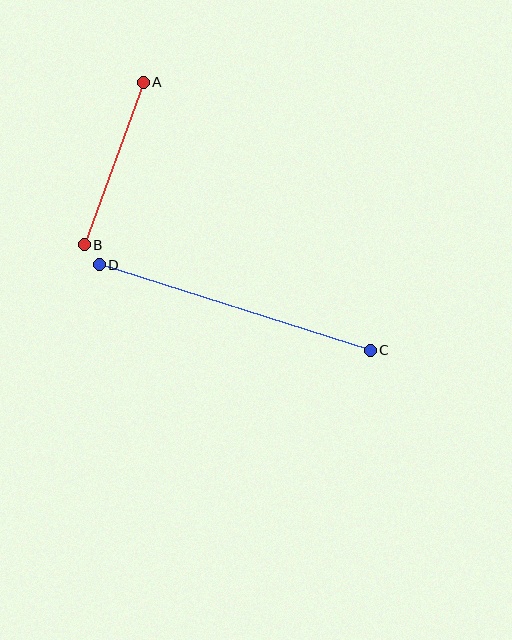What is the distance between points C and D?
The distance is approximately 284 pixels.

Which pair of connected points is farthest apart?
Points C and D are farthest apart.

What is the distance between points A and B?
The distance is approximately 173 pixels.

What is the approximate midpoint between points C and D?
The midpoint is at approximately (235, 307) pixels.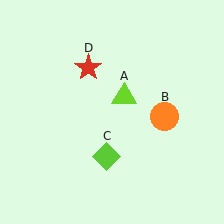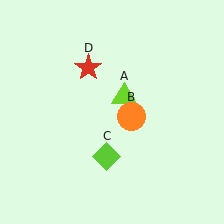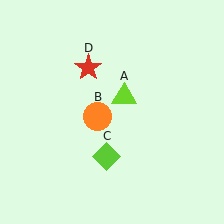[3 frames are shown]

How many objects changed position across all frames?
1 object changed position: orange circle (object B).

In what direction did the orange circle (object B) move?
The orange circle (object B) moved left.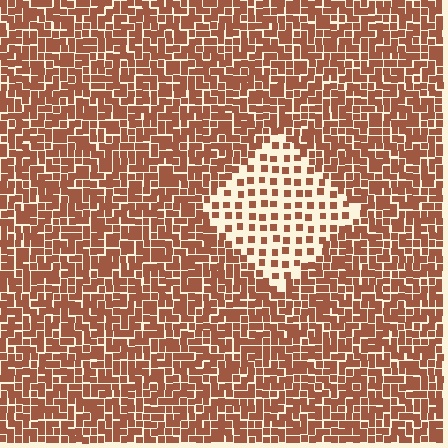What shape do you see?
I see a diamond.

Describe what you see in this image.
The image contains small brown elements arranged at two different densities. A diamond-shaped region is visible where the elements are less densely packed than the surrounding area.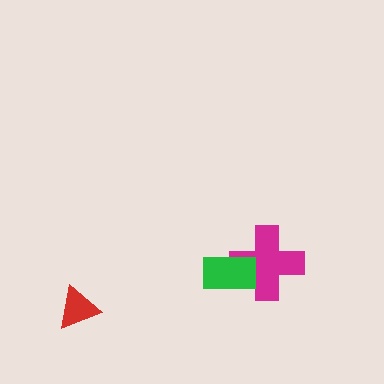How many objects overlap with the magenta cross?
1 object overlaps with the magenta cross.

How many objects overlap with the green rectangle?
1 object overlaps with the green rectangle.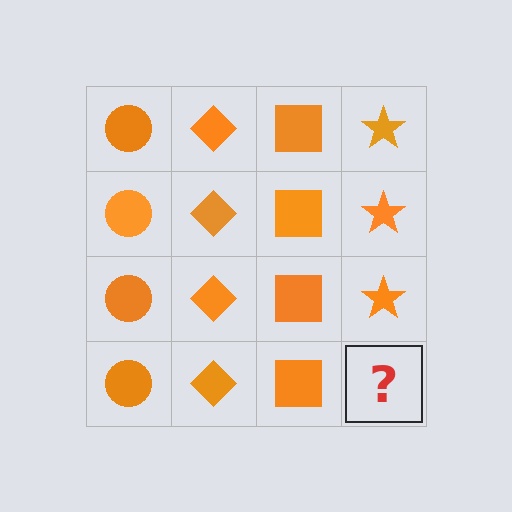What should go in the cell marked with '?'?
The missing cell should contain an orange star.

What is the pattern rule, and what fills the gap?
The rule is that each column has a consistent shape. The gap should be filled with an orange star.